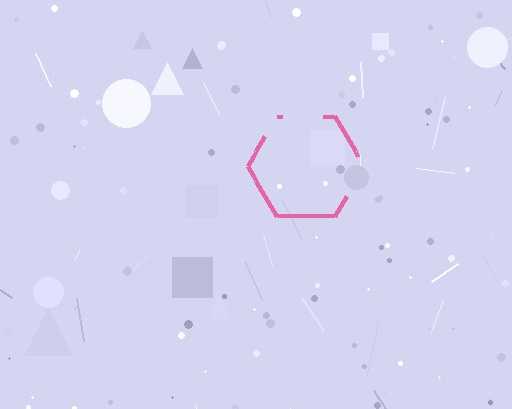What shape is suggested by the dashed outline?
The dashed outline suggests a hexagon.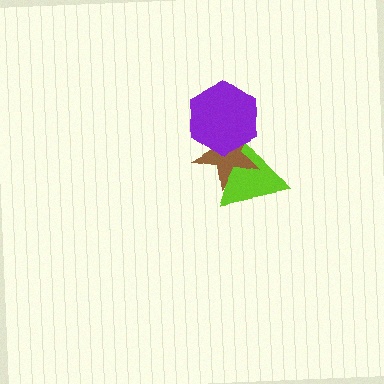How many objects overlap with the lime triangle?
2 objects overlap with the lime triangle.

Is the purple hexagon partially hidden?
No, no other shape covers it.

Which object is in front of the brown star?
The purple hexagon is in front of the brown star.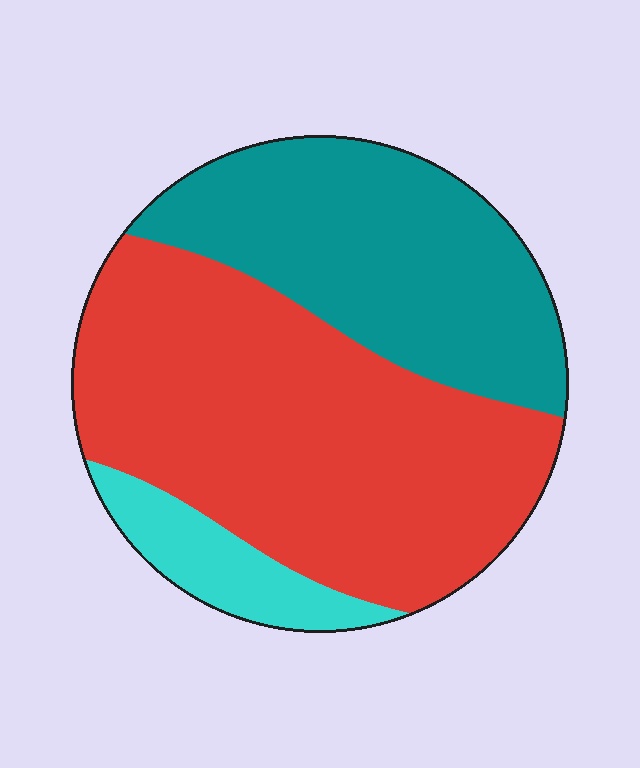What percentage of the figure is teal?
Teal covers roughly 35% of the figure.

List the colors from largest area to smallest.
From largest to smallest: red, teal, cyan.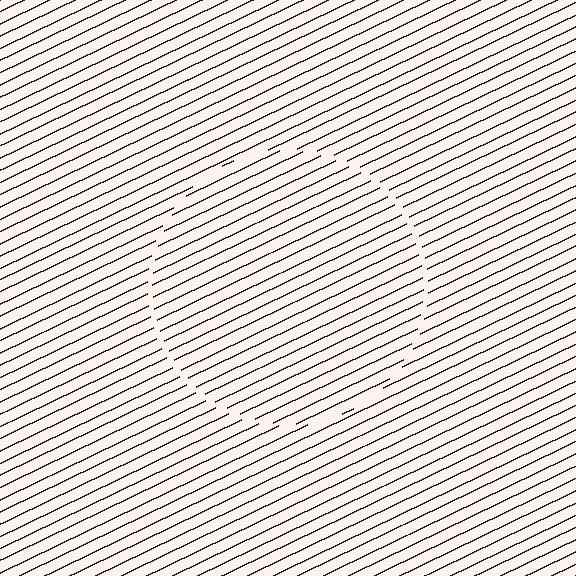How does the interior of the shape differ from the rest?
The interior of the shape contains the same grating, shifted by half a period — the contour is defined by the phase discontinuity where line-ends from the inner and outer gratings abut.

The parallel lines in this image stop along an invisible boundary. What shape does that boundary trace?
An illusory circle. The interior of the shape contains the same grating, shifted by half a period — the contour is defined by the phase discontinuity where line-ends from the inner and outer gratings abut.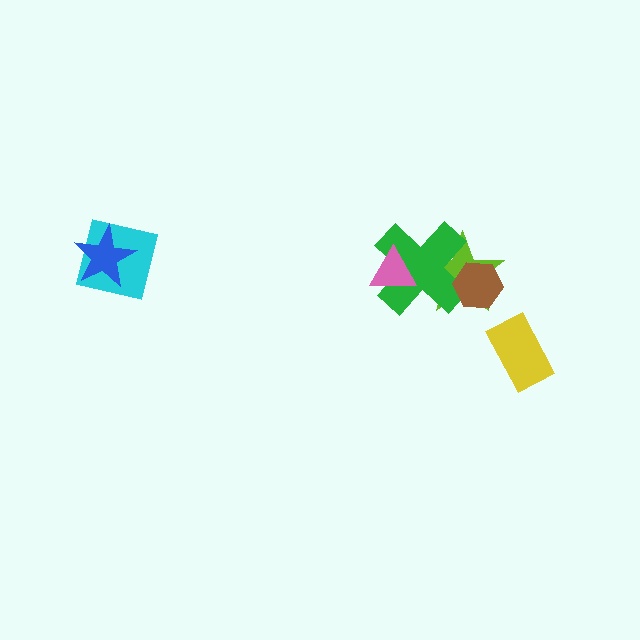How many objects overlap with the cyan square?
1 object overlaps with the cyan square.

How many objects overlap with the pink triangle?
1 object overlaps with the pink triangle.